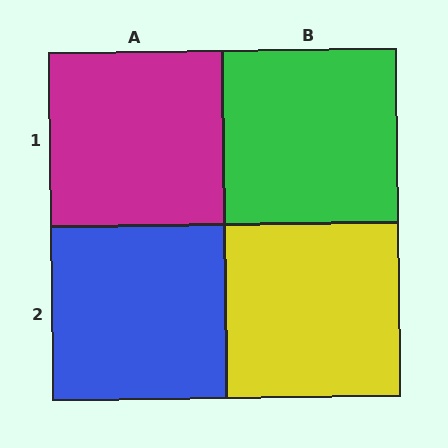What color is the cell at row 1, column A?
Magenta.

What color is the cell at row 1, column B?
Green.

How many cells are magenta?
1 cell is magenta.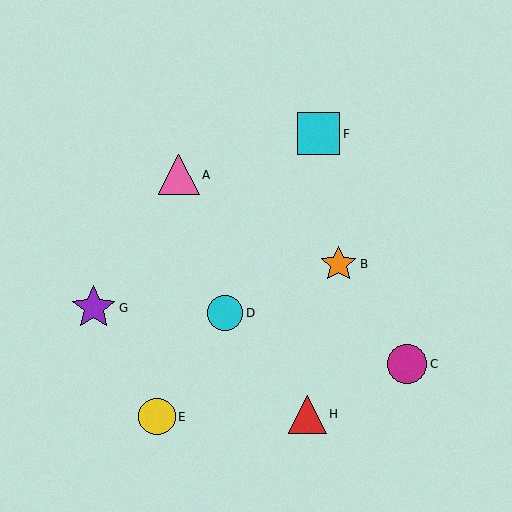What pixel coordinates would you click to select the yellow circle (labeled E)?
Click at (157, 417) to select the yellow circle E.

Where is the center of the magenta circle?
The center of the magenta circle is at (407, 364).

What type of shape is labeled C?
Shape C is a magenta circle.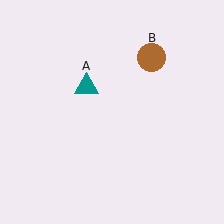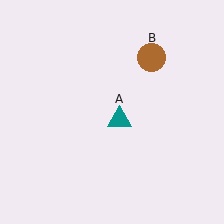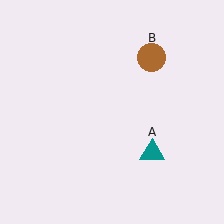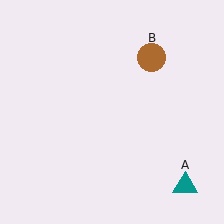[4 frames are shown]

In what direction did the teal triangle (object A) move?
The teal triangle (object A) moved down and to the right.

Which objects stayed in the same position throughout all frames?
Brown circle (object B) remained stationary.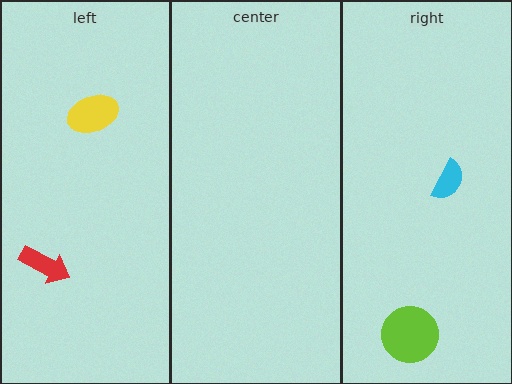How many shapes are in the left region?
2.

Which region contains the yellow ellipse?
The left region.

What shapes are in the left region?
The yellow ellipse, the red arrow.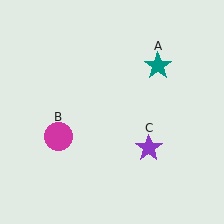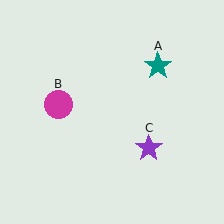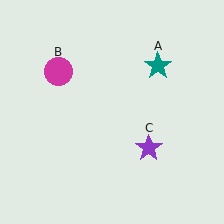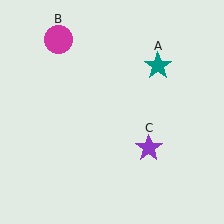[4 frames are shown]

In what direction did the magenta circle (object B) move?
The magenta circle (object B) moved up.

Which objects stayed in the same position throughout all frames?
Teal star (object A) and purple star (object C) remained stationary.